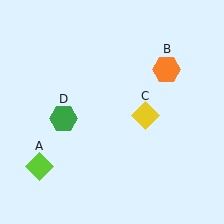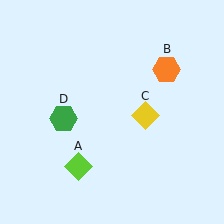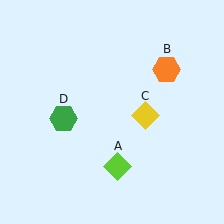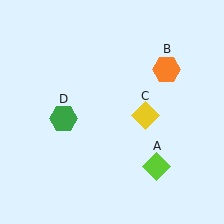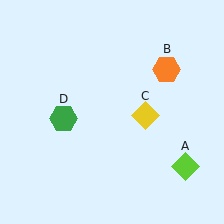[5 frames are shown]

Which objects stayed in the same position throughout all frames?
Orange hexagon (object B) and yellow diamond (object C) and green hexagon (object D) remained stationary.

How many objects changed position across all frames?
1 object changed position: lime diamond (object A).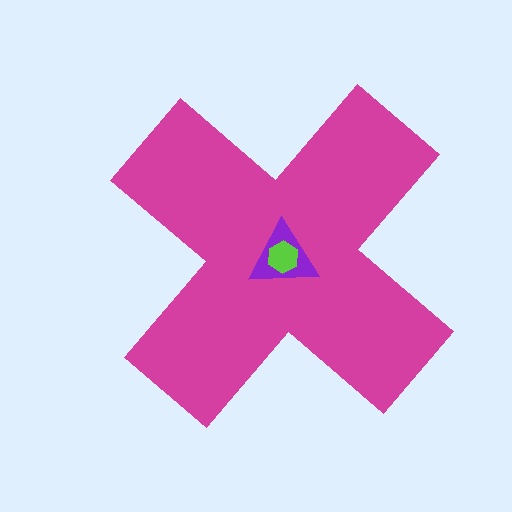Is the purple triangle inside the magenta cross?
Yes.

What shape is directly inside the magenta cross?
The purple triangle.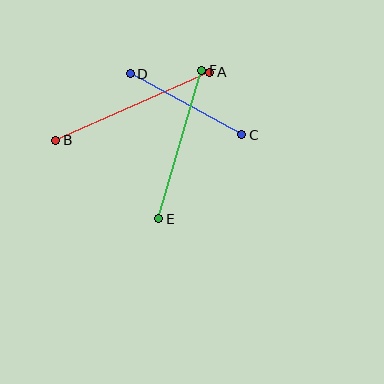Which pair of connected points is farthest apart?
Points A and B are farthest apart.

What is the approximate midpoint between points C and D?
The midpoint is at approximately (186, 104) pixels.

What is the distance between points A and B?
The distance is approximately 168 pixels.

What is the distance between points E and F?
The distance is approximately 155 pixels.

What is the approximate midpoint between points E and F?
The midpoint is at approximately (180, 144) pixels.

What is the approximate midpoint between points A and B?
The midpoint is at approximately (133, 106) pixels.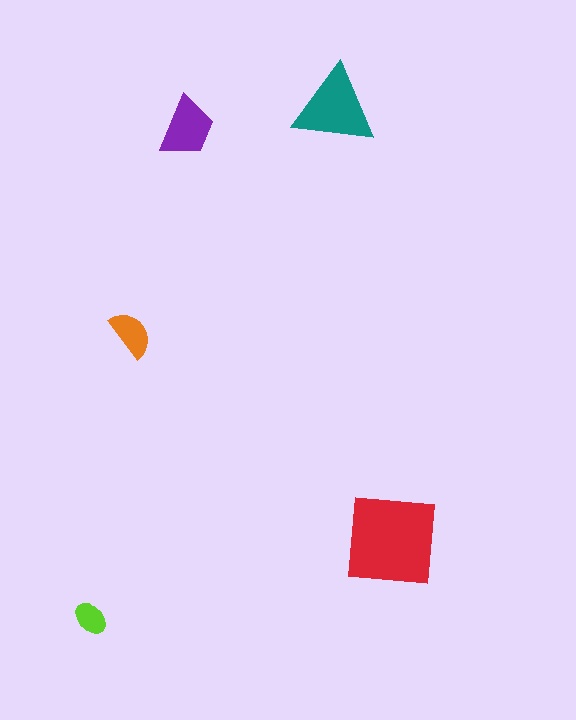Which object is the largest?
The red square.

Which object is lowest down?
The lime ellipse is bottommost.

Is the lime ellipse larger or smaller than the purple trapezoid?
Smaller.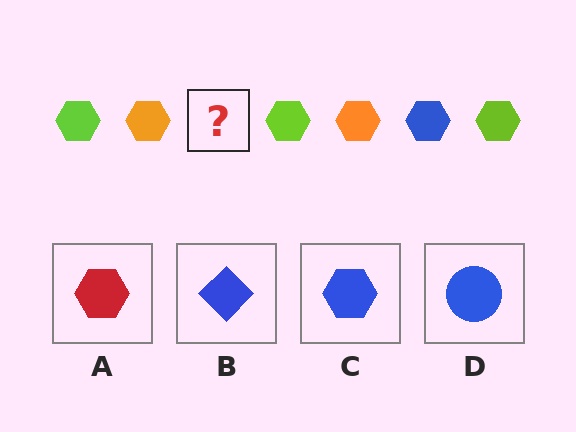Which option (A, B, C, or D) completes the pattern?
C.